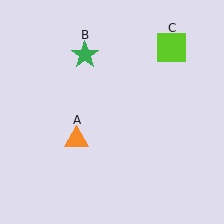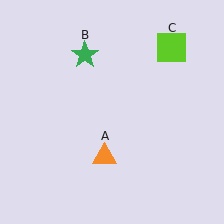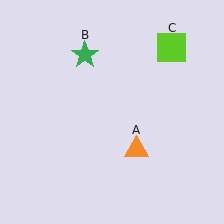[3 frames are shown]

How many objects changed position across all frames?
1 object changed position: orange triangle (object A).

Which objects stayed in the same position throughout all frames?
Green star (object B) and lime square (object C) remained stationary.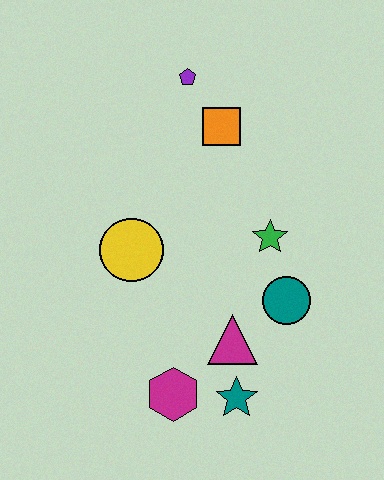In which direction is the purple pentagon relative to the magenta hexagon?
The purple pentagon is above the magenta hexagon.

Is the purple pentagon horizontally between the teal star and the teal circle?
No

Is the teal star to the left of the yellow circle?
No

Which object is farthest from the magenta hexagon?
The purple pentagon is farthest from the magenta hexagon.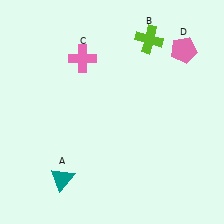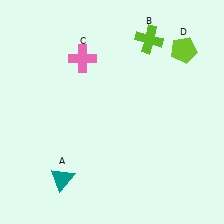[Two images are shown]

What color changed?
The pentagon (D) changed from pink in Image 1 to lime in Image 2.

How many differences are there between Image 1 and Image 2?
There is 1 difference between the two images.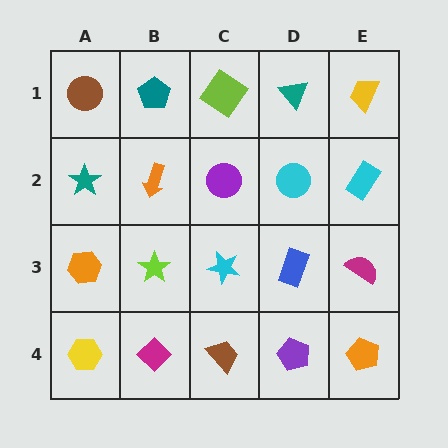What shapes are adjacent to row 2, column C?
A lime diamond (row 1, column C), a cyan star (row 3, column C), an orange arrow (row 2, column B), a cyan circle (row 2, column D).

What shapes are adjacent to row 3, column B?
An orange arrow (row 2, column B), a magenta diamond (row 4, column B), an orange hexagon (row 3, column A), a cyan star (row 3, column C).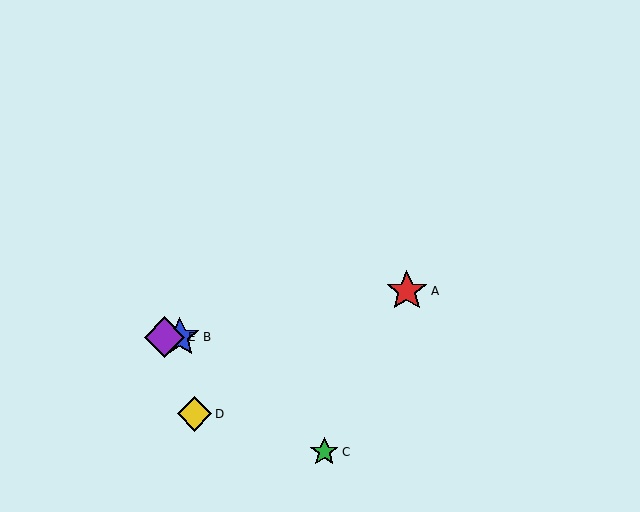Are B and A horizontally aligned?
No, B is at y≈337 and A is at y≈291.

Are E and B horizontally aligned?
Yes, both are at y≈337.